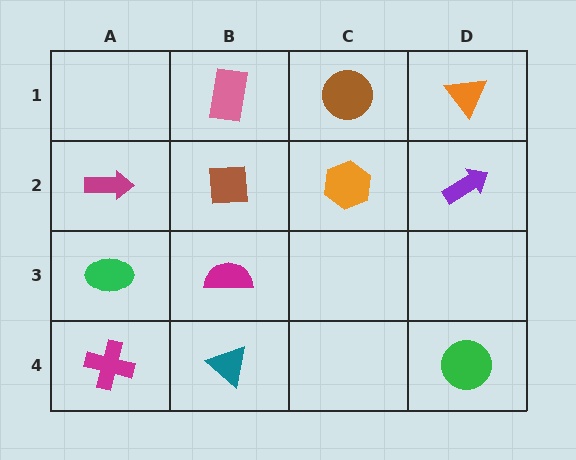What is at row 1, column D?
An orange triangle.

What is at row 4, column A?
A magenta cross.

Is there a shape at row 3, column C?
No, that cell is empty.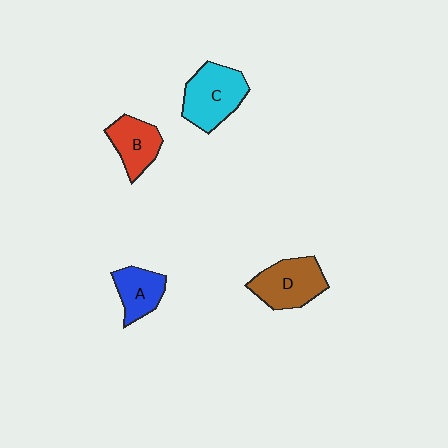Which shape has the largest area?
Shape C (cyan).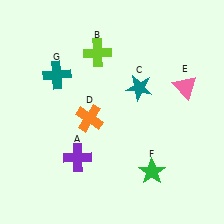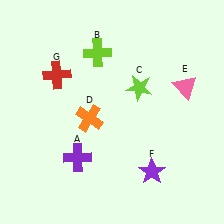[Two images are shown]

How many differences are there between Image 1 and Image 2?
There are 3 differences between the two images.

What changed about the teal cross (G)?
In Image 1, G is teal. In Image 2, it changed to red.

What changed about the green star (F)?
In Image 1, F is green. In Image 2, it changed to purple.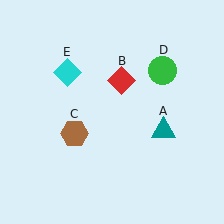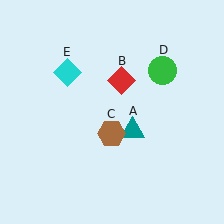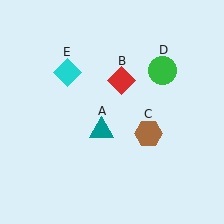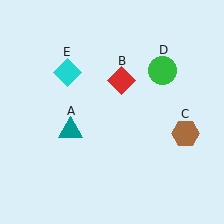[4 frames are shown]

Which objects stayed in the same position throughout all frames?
Red diamond (object B) and green circle (object D) and cyan diamond (object E) remained stationary.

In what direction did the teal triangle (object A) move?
The teal triangle (object A) moved left.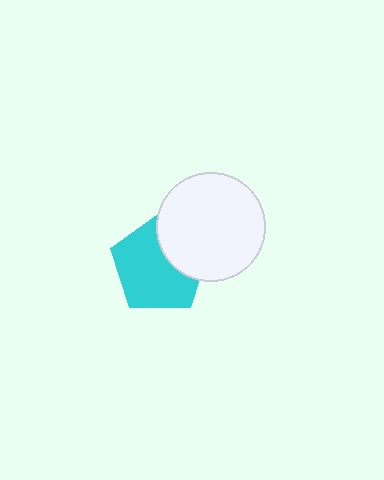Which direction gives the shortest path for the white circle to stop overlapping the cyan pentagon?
Moving right gives the shortest separation.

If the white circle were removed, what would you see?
You would see the complete cyan pentagon.